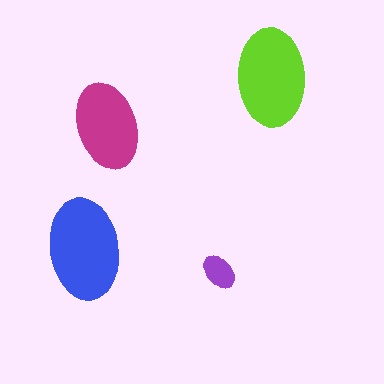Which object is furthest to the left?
The blue ellipse is leftmost.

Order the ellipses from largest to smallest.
the blue one, the lime one, the magenta one, the purple one.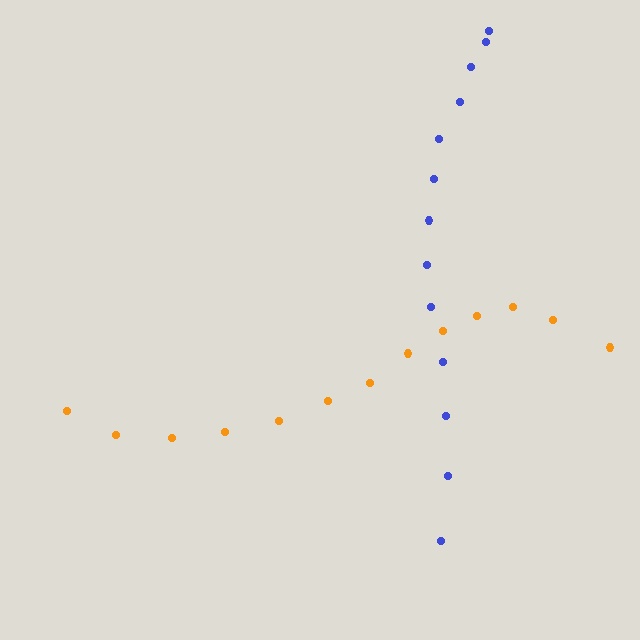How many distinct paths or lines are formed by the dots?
There are 2 distinct paths.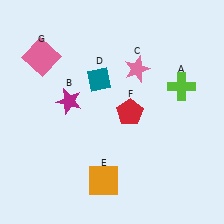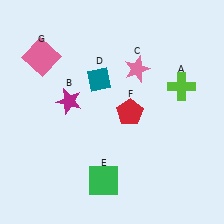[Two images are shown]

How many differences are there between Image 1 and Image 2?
There is 1 difference between the two images.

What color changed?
The square (E) changed from orange in Image 1 to green in Image 2.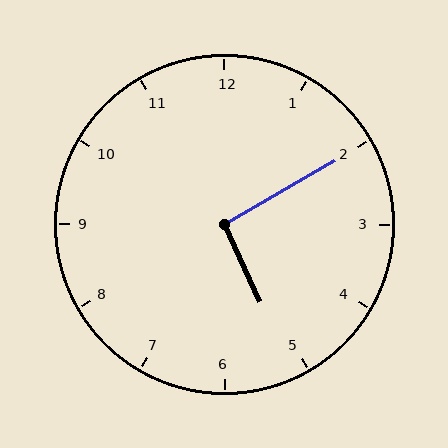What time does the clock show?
5:10.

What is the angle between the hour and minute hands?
Approximately 95 degrees.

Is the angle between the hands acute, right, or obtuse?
It is right.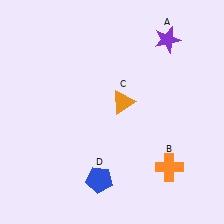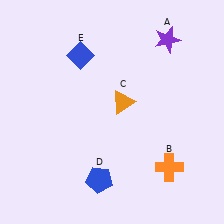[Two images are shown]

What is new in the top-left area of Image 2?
A blue diamond (E) was added in the top-left area of Image 2.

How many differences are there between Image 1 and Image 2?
There is 1 difference between the two images.